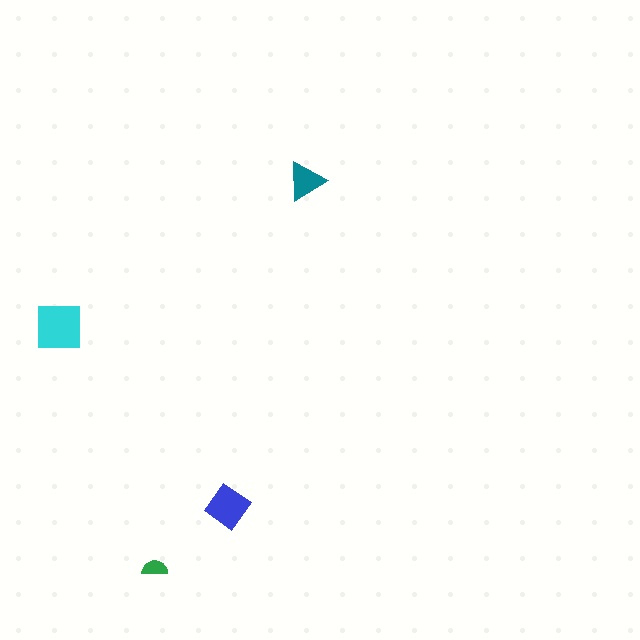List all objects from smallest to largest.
The green semicircle, the teal triangle, the blue diamond, the cyan square.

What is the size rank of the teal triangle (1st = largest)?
3rd.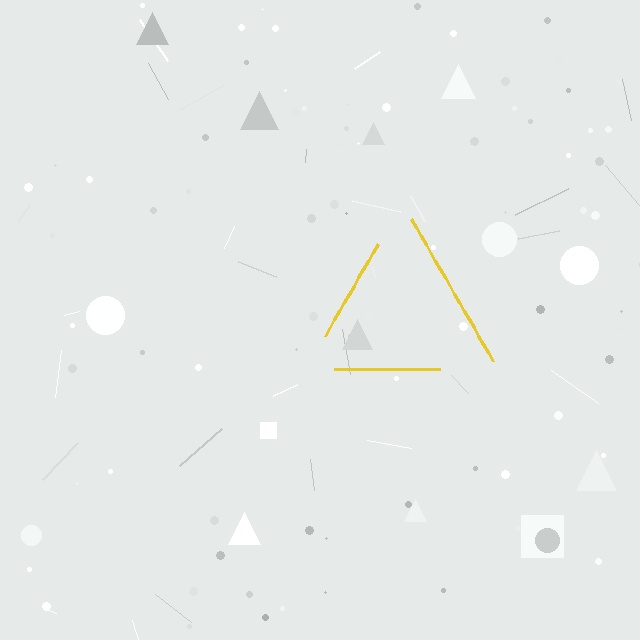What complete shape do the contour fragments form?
The contour fragments form a triangle.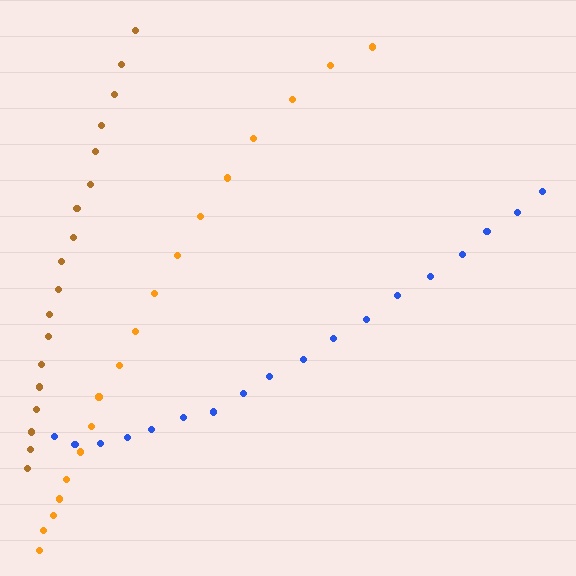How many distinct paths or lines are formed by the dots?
There are 3 distinct paths.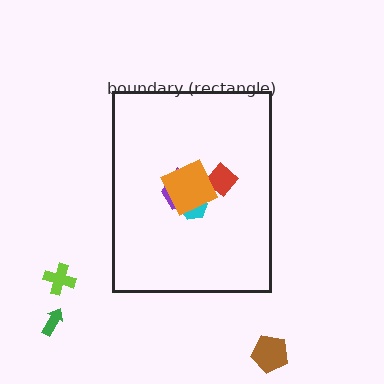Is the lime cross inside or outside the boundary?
Outside.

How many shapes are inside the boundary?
4 inside, 3 outside.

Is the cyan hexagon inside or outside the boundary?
Inside.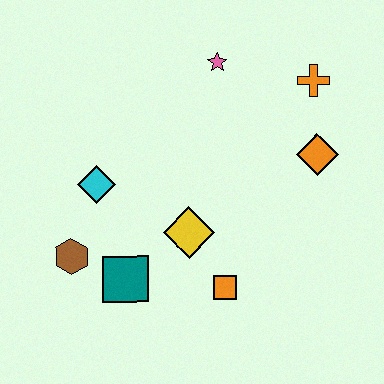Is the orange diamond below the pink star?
Yes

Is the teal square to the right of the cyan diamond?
Yes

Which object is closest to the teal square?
The brown hexagon is closest to the teal square.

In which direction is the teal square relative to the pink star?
The teal square is below the pink star.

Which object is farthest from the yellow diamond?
The orange cross is farthest from the yellow diamond.